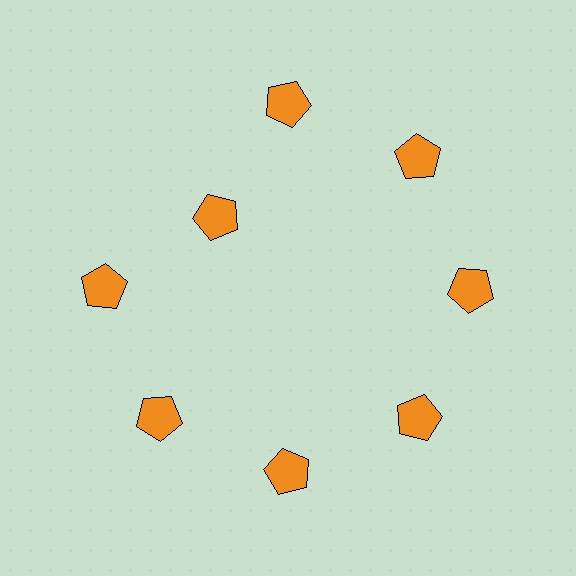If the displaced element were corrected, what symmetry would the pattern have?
It would have 8-fold rotational symmetry — the pattern would map onto itself every 45 degrees.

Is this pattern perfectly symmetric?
No. The 8 orange pentagons are arranged in a ring, but one element near the 10 o'clock position is pulled inward toward the center, breaking the 8-fold rotational symmetry.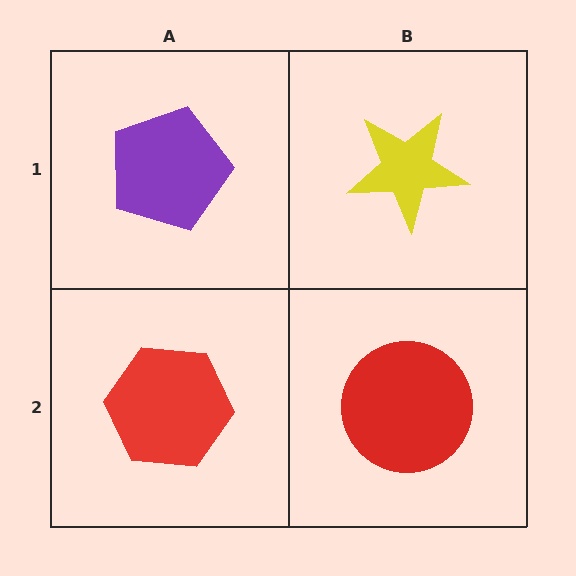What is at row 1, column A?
A purple pentagon.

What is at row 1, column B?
A yellow star.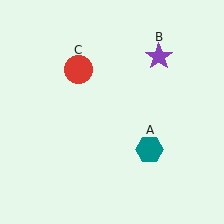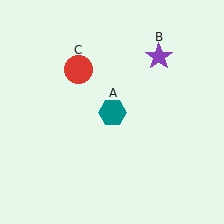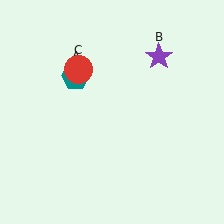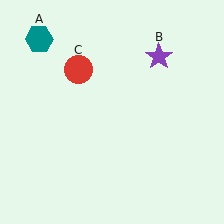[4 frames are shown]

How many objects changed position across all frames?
1 object changed position: teal hexagon (object A).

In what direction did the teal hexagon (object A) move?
The teal hexagon (object A) moved up and to the left.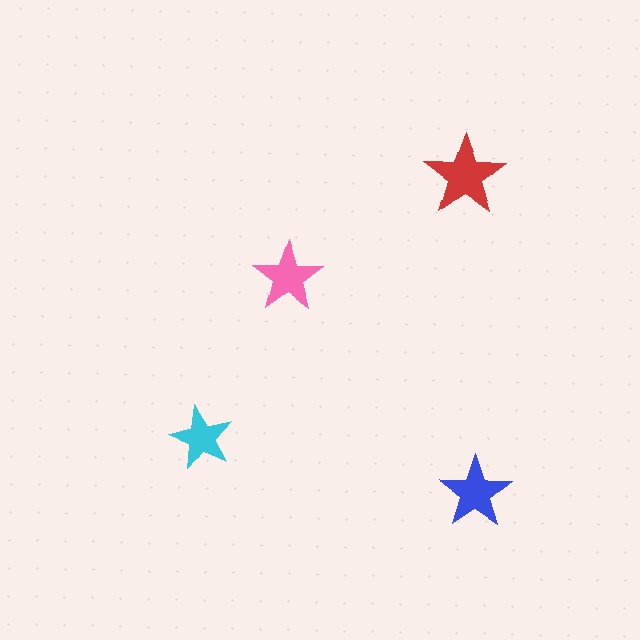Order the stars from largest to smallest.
the red one, the blue one, the pink one, the cyan one.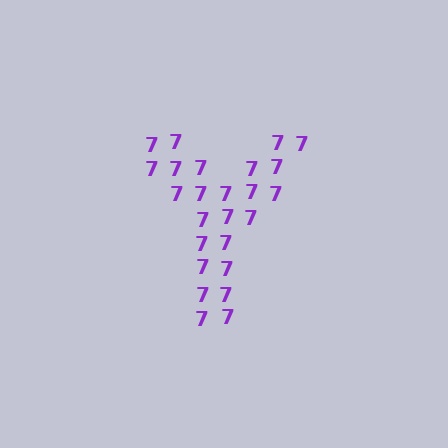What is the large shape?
The large shape is the letter Y.